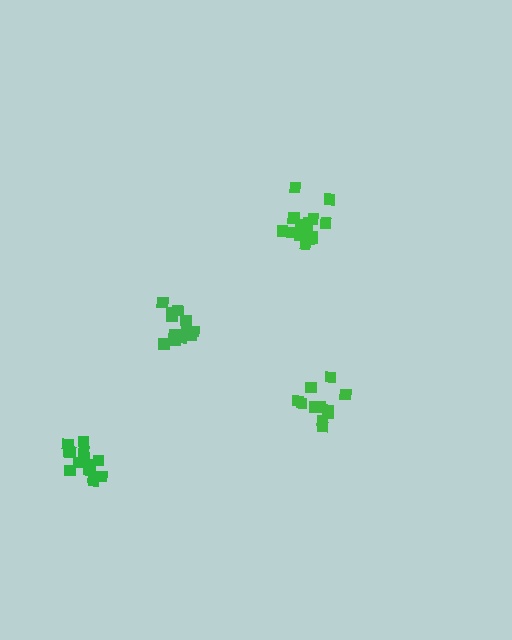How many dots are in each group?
Group 1: 18 dots, Group 2: 18 dots, Group 3: 12 dots, Group 4: 13 dots (61 total).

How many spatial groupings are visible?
There are 4 spatial groupings.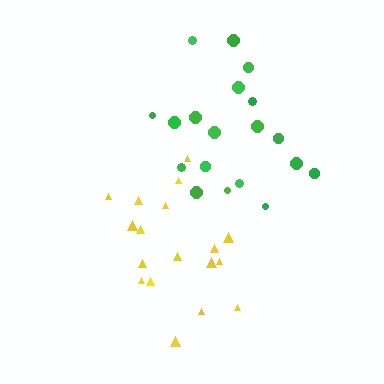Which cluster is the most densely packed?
Yellow.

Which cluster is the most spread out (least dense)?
Green.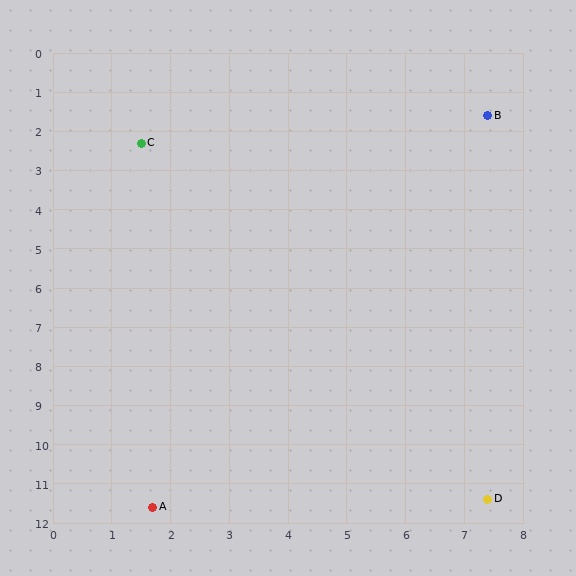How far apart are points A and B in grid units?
Points A and B are about 11.5 grid units apart.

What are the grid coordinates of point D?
Point D is at approximately (7.4, 11.4).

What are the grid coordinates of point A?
Point A is at approximately (1.7, 11.6).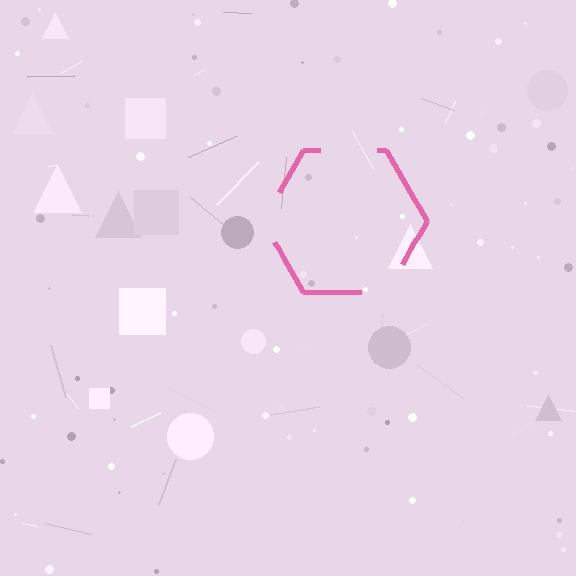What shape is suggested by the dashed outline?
The dashed outline suggests a hexagon.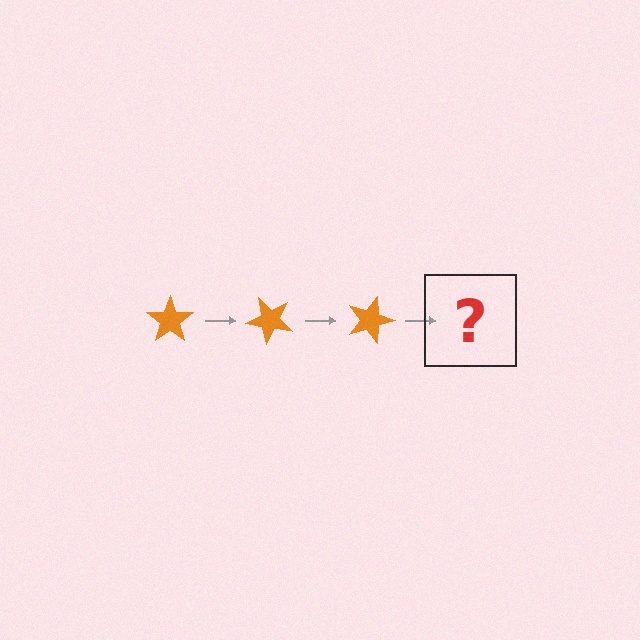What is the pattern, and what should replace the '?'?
The pattern is that the star rotates 45 degrees each step. The '?' should be an orange star rotated 135 degrees.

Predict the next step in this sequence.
The next step is an orange star rotated 135 degrees.